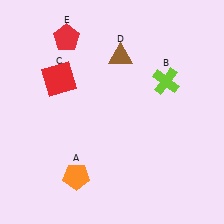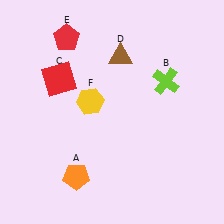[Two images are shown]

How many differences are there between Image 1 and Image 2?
There is 1 difference between the two images.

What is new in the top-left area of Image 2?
A yellow hexagon (F) was added in the top-left area of Image 2.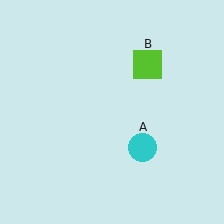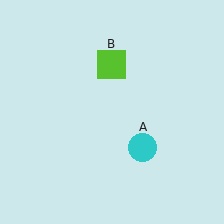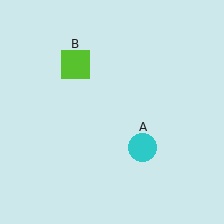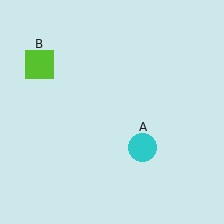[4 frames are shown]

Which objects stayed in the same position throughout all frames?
Cyan circle (object A) remained stationary.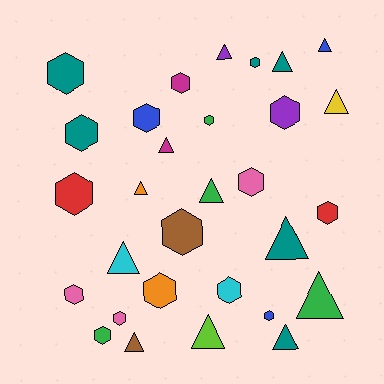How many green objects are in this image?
There are 4 green objects.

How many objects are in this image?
There are 30 objects.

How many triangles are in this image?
There are 13 triangles.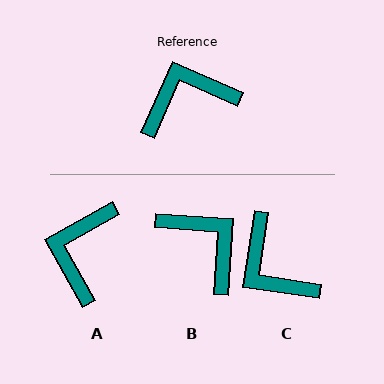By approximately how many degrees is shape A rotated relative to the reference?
Approximately 53 degrees counter-clockwise.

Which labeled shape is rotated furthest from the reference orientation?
C, about 106 degrees away.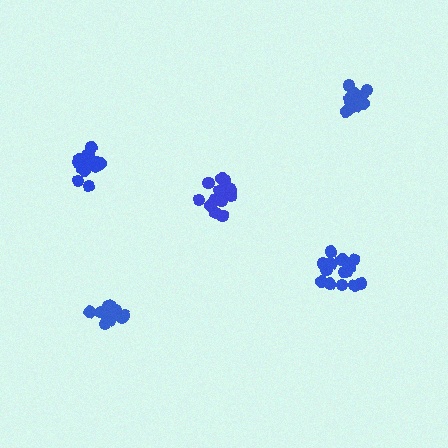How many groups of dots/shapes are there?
There are 5 groups.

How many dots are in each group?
Group 1: 16 dots, Group 2: 14 dots, Group 3: 13 dots, Group 4: 15 dots, Group 5: 15 dots (73 total).